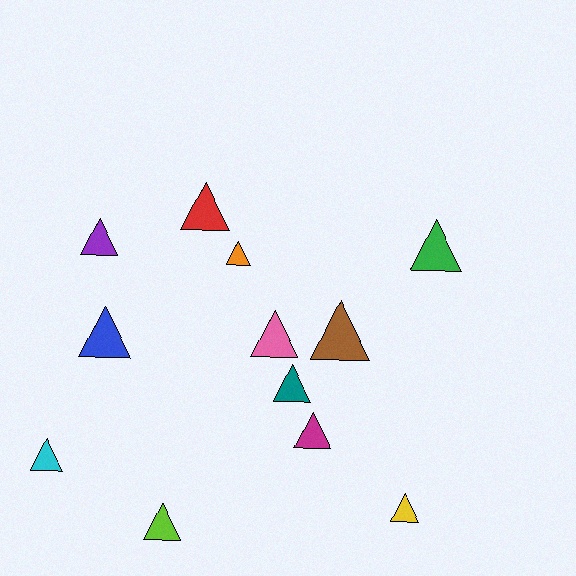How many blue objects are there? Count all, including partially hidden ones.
There is 1 blue object.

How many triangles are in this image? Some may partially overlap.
There are 12 triangles.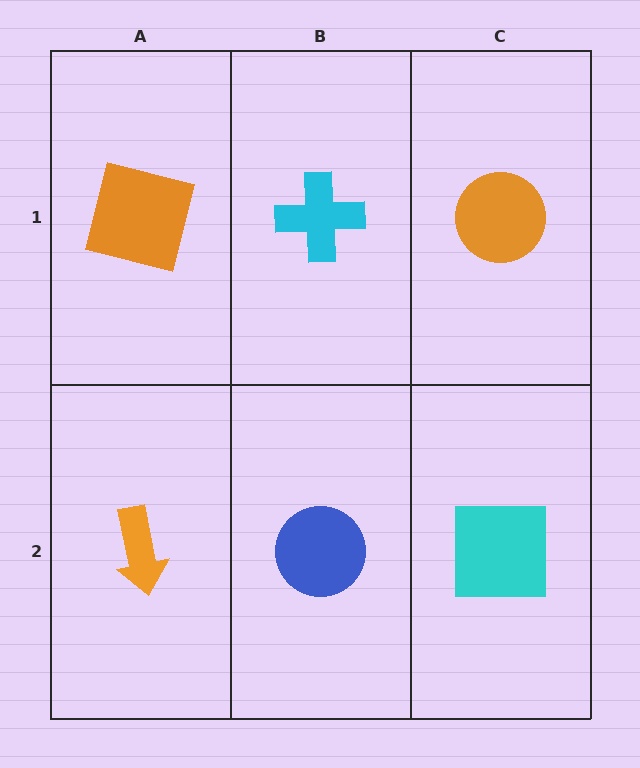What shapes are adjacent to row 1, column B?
A blue circle (row 2, column B), an orange square (row 1, column A), an orange circle (row 1, column C).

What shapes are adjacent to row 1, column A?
An orange arrow (row 2, column A), a cyan cross (row 1, column B).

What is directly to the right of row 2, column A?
A blue circle.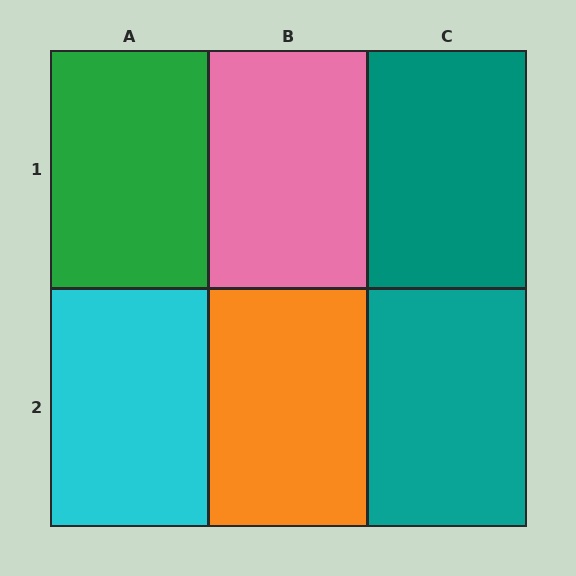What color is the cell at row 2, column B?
Orange.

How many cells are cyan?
1 cell is cyan.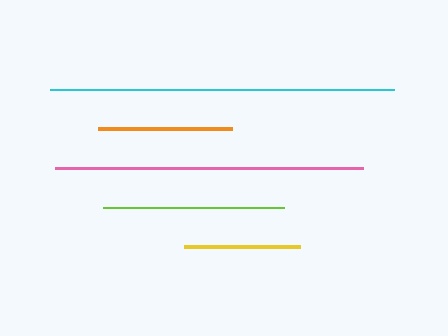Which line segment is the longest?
The cyan line is the longest at approximately 344 pixels.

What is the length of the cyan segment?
The cyan segment is approximately 344 pixels long.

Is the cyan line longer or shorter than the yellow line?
The cyan line is longer than the yellow line.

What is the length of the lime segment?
The lime segment is approximately 182 pixels long.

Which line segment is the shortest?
The yellow line is the shortest at approximately 117 pixels.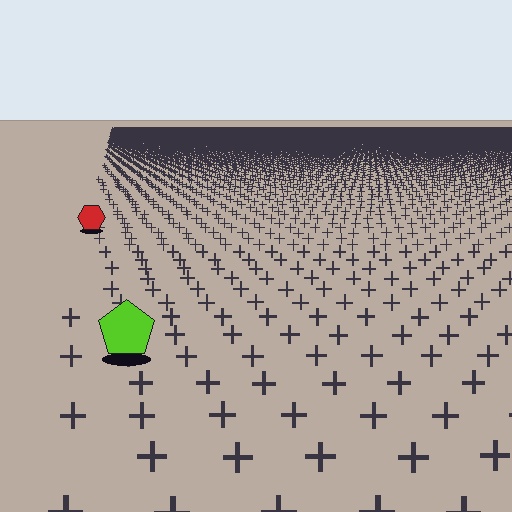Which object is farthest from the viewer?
The red hexagon is farthest from the viewer. It appears smaller and the ground texture around it is denser.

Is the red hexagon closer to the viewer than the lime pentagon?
No. The lime pentagon is closer — you can tell from the texture gradient: the ground texture is coarser near it.